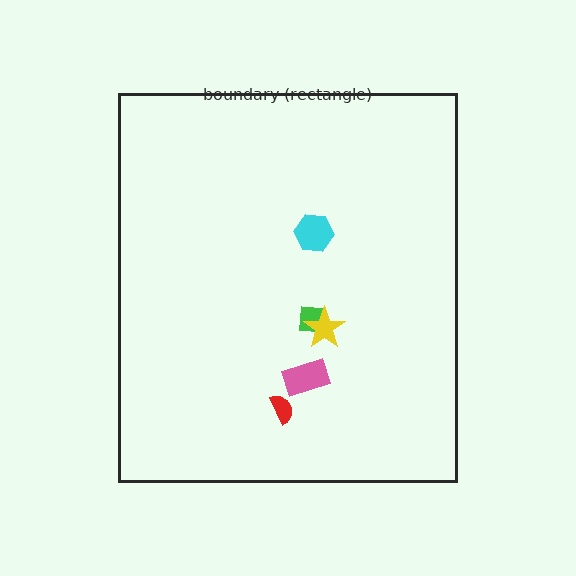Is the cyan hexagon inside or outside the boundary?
Inside.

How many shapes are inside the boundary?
5 inside, 0 outside.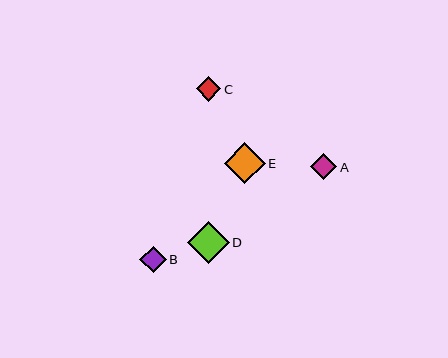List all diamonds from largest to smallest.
From largest to smallest: D, E, A, B, C.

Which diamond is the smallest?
Diamond C is the smallest with a size of approximately 25 pixels.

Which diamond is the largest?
Diamond D is the largest with a size of approximately 42 pixels.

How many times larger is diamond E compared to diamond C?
Diamond E is approximately 1.7 times the size of diamond C.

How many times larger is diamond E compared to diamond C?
Diamond E is approximately 1.7 times the size of diamond C.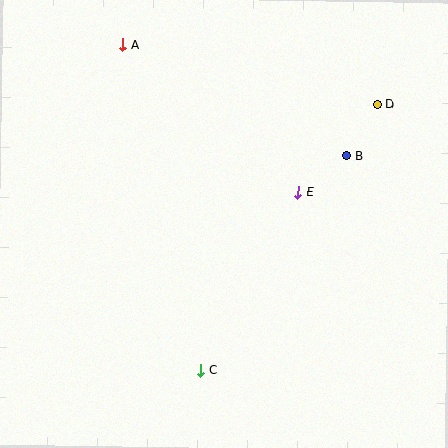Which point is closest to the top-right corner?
Point D is closest to the top-right corner.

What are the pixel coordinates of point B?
Point B is at (347, 156).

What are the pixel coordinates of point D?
Point D is at (377, 105).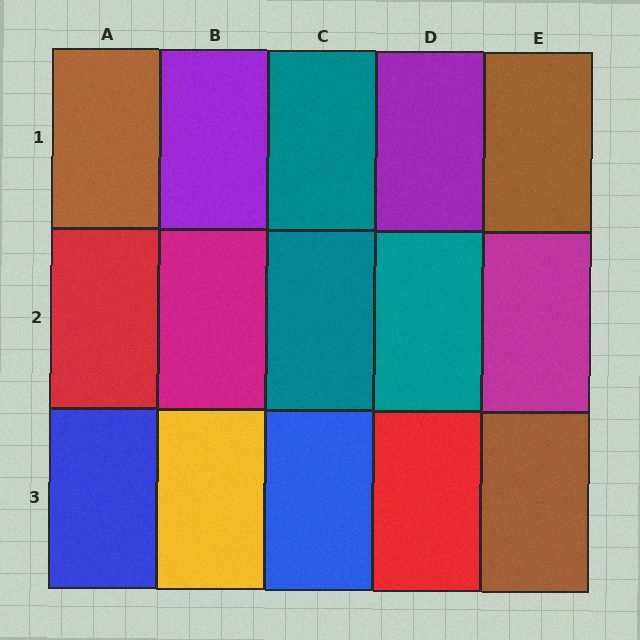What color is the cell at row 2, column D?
Teal.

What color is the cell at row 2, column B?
Magenta.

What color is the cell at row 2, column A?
Red.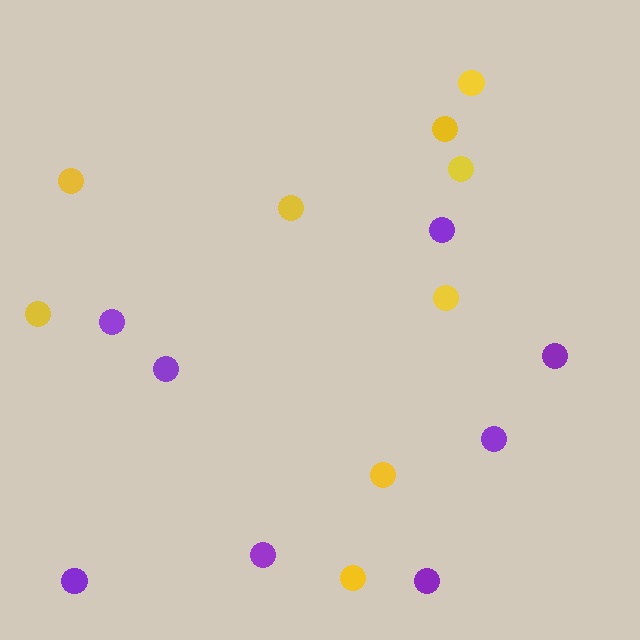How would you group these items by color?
There are 2 groups: one group of purple circles (8) and one group of yellow circles (9).